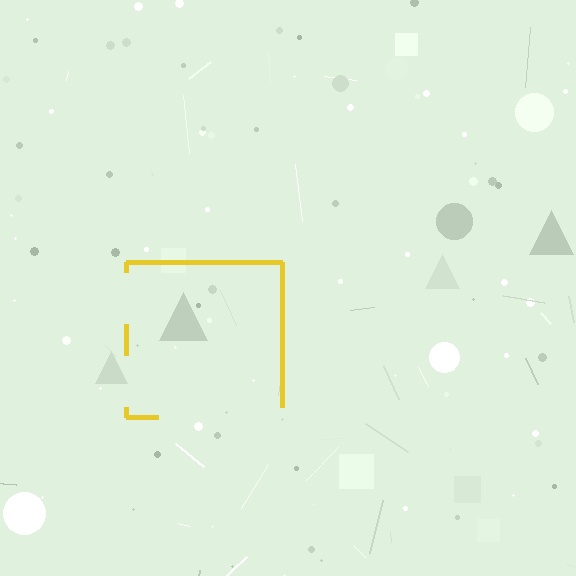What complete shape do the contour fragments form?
The contour fragments form a square.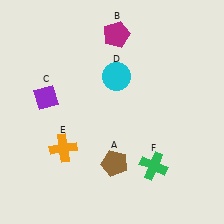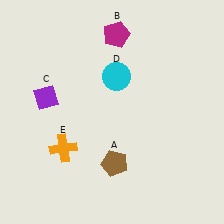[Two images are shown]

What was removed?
The green cross (F) was removed in Image 2.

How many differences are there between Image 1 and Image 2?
There is 1 difference between the two images.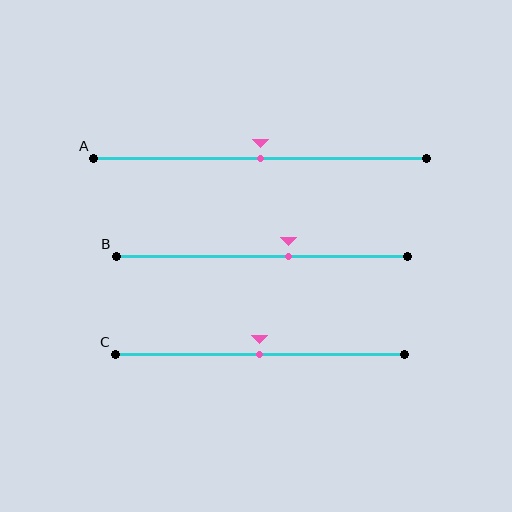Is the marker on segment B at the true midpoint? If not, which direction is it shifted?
No, the marker on segment B is shifted to the right by about 9% of the segment length.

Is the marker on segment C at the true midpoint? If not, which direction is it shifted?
Yes, the marker on segment C is at the true midpoint.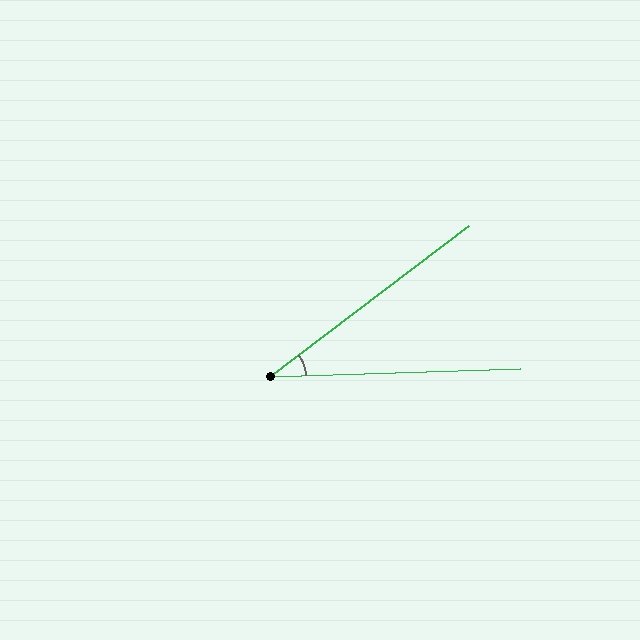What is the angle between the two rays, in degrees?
Approximately 35 degrees.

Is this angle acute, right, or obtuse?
It is acute.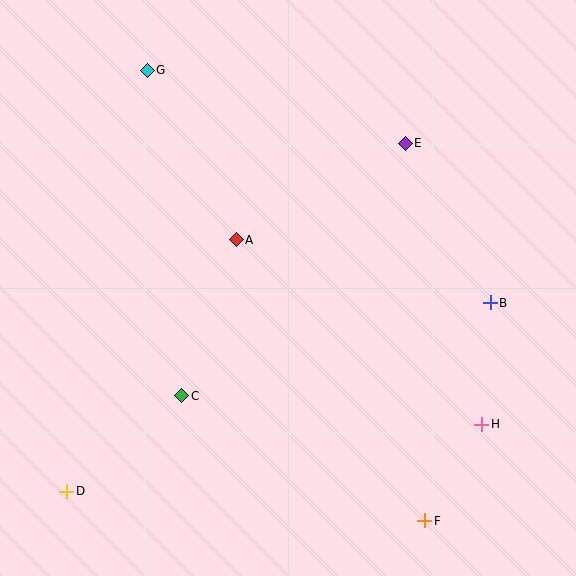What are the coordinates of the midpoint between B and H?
The midpoint between B and H is at (486, 363).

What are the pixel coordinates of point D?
Point D is at (67, 491).